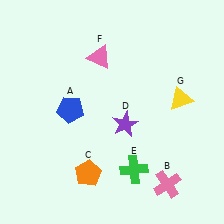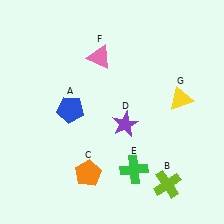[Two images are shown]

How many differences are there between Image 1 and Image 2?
There is 1 difference between the two images.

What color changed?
The cross (B) changed from pink in Image 1 to lime in Image 2.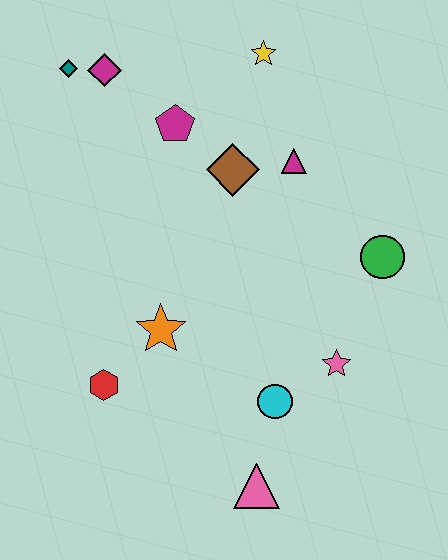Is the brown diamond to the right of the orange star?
Yes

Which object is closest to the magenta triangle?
The brown diamond is closest to the magenta triangle.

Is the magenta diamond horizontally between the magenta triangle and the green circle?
No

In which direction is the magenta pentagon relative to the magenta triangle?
The magenta pentagon is to the left of the magenta triangle.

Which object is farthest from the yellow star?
The pink triangle is farthest from the yellow star.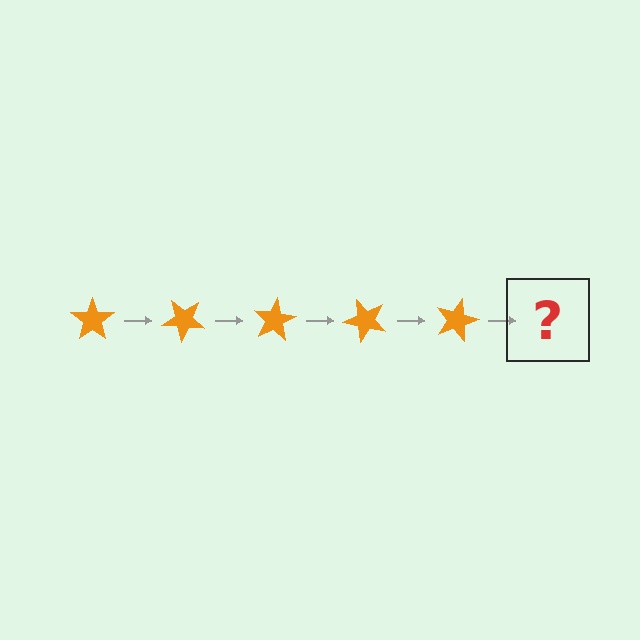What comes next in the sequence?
The next element should be an orange star rotated 200 degrees.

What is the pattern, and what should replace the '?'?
The pattern is that the star rotates 40 degrees each step. The '?' should be an orange star rotated 200 degrees.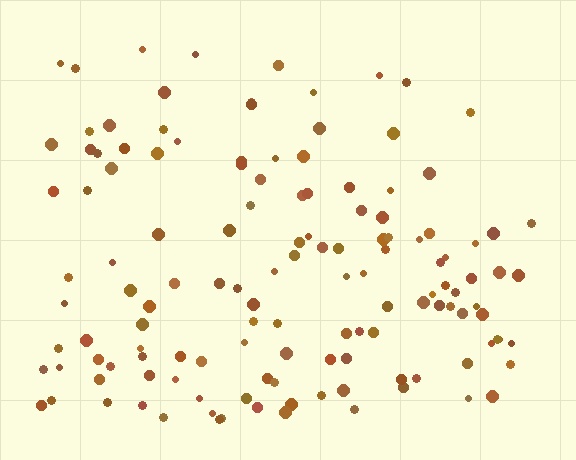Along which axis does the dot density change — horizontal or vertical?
Vertical.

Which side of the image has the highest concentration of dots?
The bottom.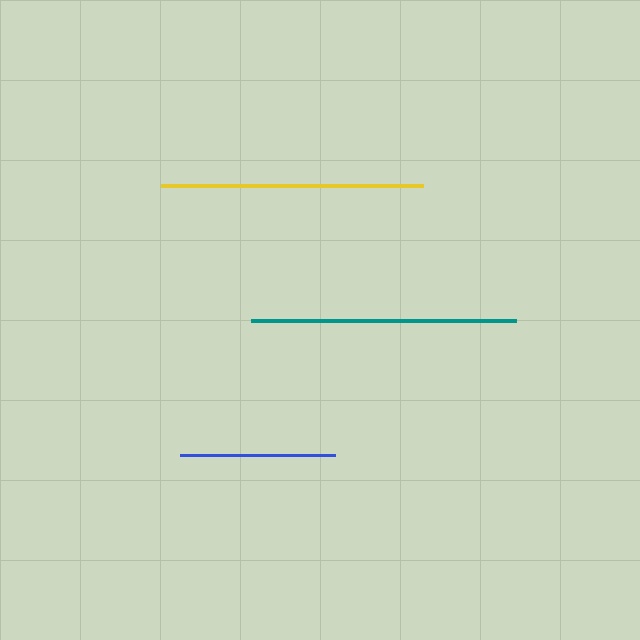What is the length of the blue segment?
The blue segment is approximately 155 pixels long.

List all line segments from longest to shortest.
From longest to shortest: teal, yellow, blue.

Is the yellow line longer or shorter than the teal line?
The teal line is longer than the yellow line.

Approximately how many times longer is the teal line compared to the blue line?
The teal line is approximately 1.7 times the length of the blue line.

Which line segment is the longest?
The teal line is the longest at approximately 265 pixels.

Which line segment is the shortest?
The blue line is the shortest at approximately 155 pixels.